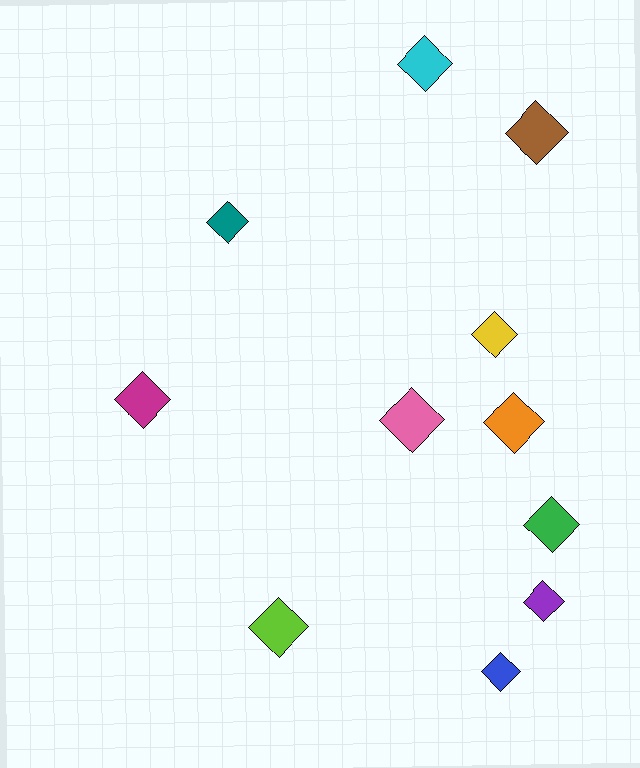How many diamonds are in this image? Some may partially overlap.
There are 11 diamonds.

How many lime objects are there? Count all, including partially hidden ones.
There is 1 lime object.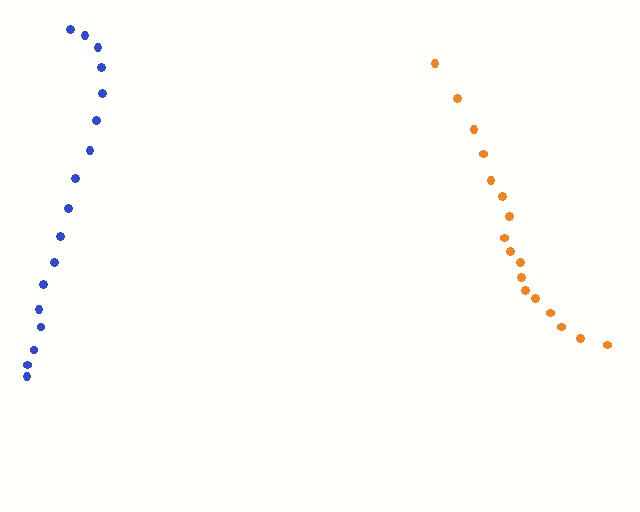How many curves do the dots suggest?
There are 2 distinct paths.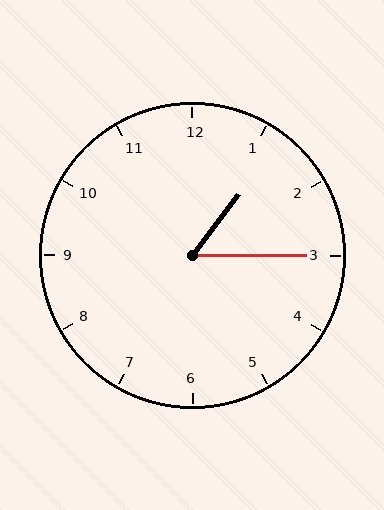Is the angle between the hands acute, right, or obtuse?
It is acute.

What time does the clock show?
1:15.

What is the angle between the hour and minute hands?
Approximately 52 degrees.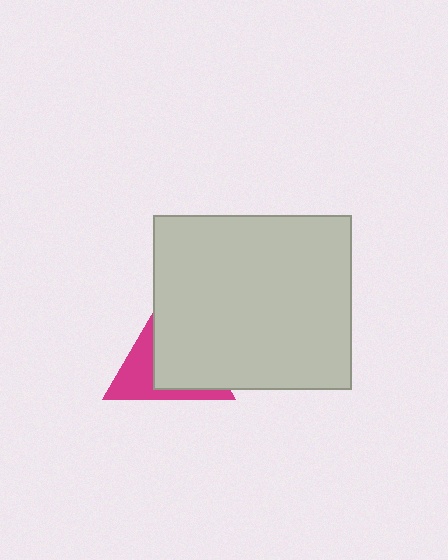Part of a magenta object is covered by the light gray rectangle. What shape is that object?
It is a triangle.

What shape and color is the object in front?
The object in front is a light gray rectangle.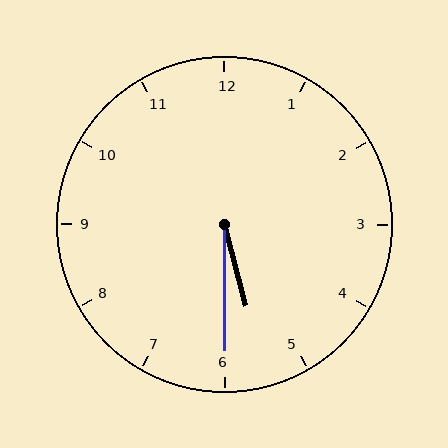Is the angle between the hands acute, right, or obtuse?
It is acute.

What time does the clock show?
5:30.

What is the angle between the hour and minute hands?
Approximately 15 degrees.